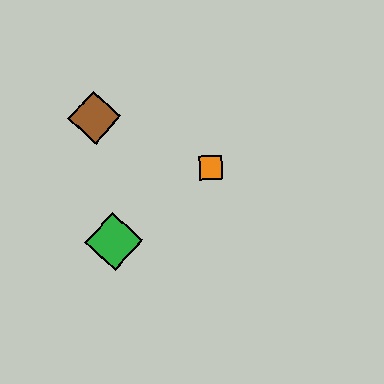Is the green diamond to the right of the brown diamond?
Yes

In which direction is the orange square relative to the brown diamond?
The orange square is to the right of the brown diamond.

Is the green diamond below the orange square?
Yes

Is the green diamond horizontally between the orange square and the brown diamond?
Yes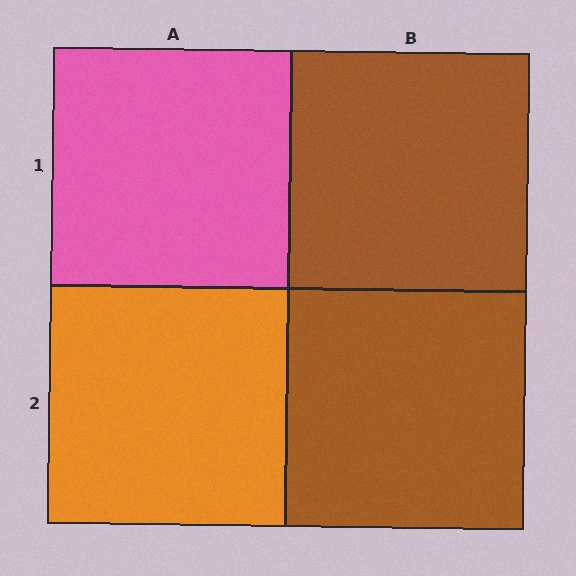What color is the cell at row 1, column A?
Pink.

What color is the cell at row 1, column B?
Brown.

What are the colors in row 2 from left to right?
Orange, brown.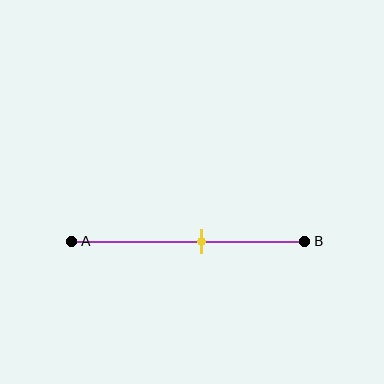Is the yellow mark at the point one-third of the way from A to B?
No, the mark is at about 55% from A, not at the 33% one-third point.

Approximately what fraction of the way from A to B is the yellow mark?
The yellow mark is approximately 55% of the way from A to B.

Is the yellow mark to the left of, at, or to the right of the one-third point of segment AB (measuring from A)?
The yellow mark is to the right of the one-third point of segment AB.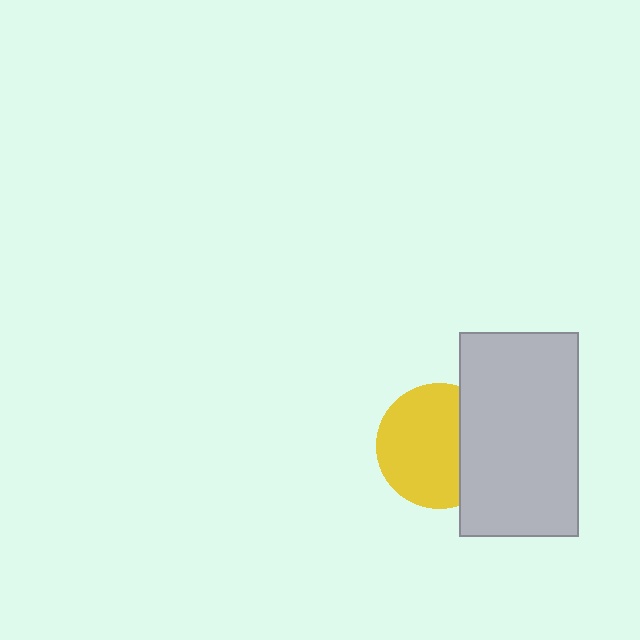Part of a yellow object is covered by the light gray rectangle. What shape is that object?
It is a circle.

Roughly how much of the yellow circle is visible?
Most of it is visible (roughly 70%).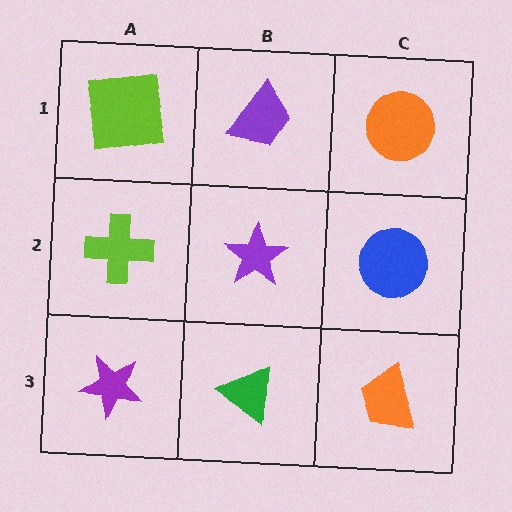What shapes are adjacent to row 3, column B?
A purple star (row 2, column B), a purple star (row 3, column A), an orange trapezoid (row 3, column C).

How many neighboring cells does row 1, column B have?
3.